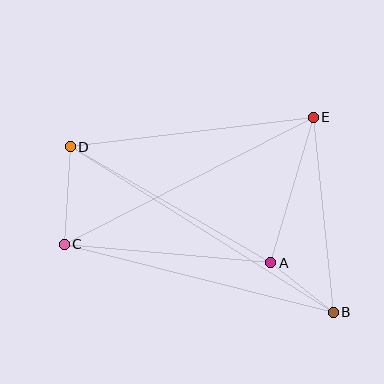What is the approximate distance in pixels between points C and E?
The distance between C and E is approximately 279 pixels.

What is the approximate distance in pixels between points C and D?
The distance between C and D is approximately 98 pixels.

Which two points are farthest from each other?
Points B and D are farthest from each other.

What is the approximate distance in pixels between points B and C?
The distance between B and C is approximately 277 pixels.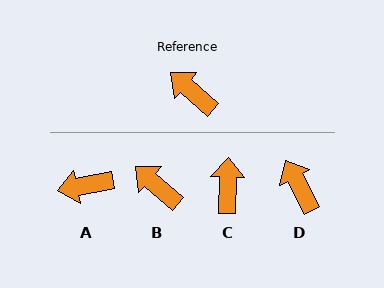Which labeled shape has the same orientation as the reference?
B.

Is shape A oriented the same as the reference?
No, it is off by about 52 degrees.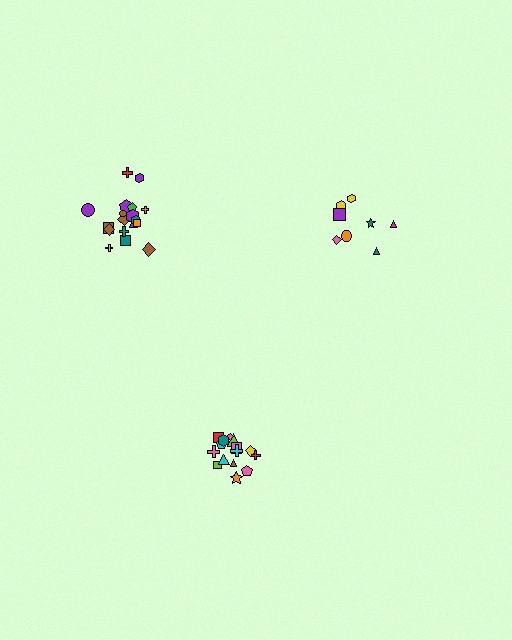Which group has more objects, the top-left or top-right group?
The top-left group.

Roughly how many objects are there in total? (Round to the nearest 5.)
Roughly 40 objects in total.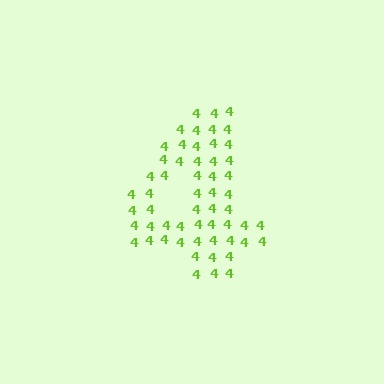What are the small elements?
The small elements are digit 4's.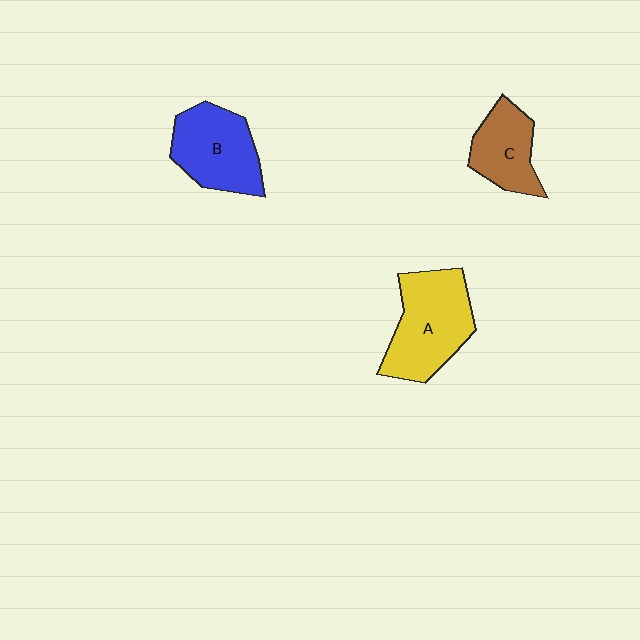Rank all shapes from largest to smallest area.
From largest to smallest: A (yellow), B (blue), C (brown).